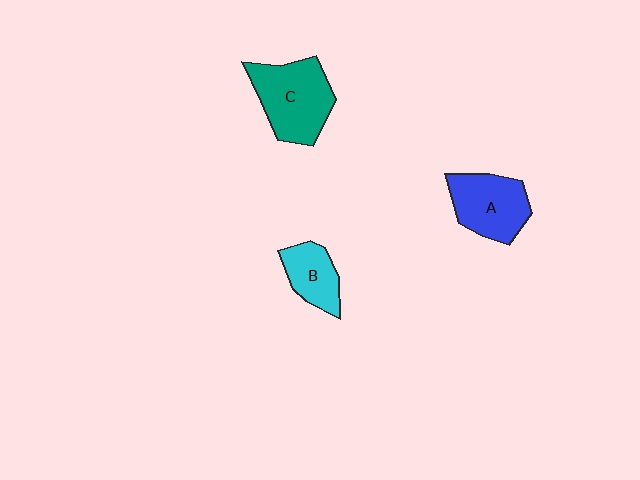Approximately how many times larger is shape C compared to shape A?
Approximately 1.2 times.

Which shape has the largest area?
Shape C (teal).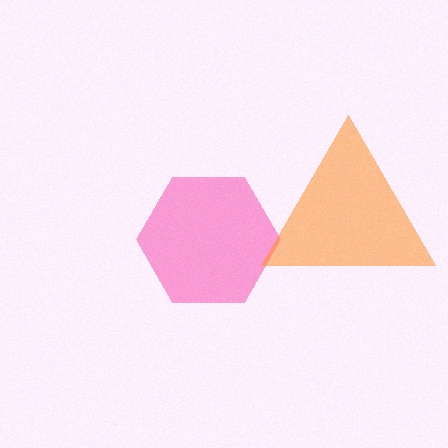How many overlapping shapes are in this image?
There are 2 overlapping shapes in the image.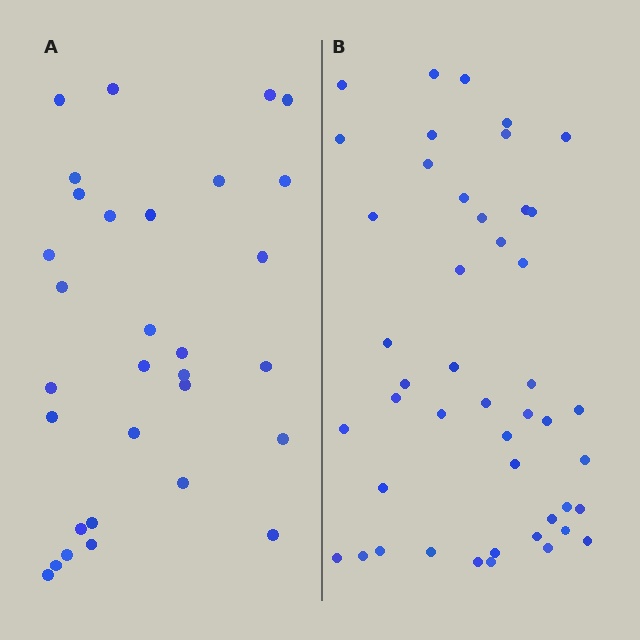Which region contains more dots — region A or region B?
Region B (the right region) has more dots.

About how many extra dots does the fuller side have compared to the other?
Region B has approximately 15 more dots than region A.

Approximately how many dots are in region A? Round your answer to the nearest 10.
About 30 dots. (The exact count is 31, which rounds to 30.)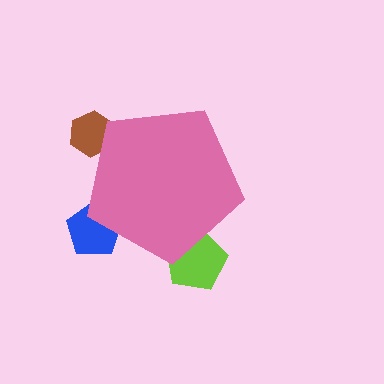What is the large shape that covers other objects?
A pink pentagon.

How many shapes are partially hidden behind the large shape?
3 shapes are partially hidden.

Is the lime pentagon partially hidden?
Yes, the lime pentagon is partially hidden behind the pink pentagon.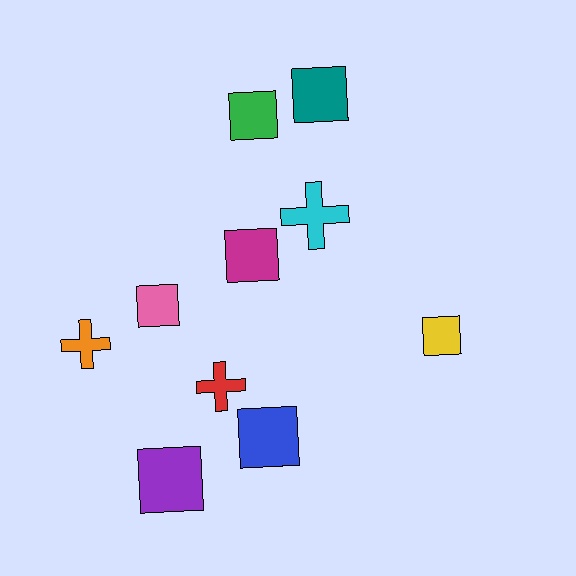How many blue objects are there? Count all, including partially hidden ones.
There is 1 blue object.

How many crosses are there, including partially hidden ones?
There are 3 crosses.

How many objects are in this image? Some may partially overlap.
There are 10 objects.